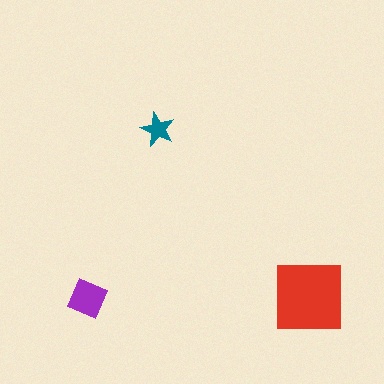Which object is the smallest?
The teal star.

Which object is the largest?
The red square.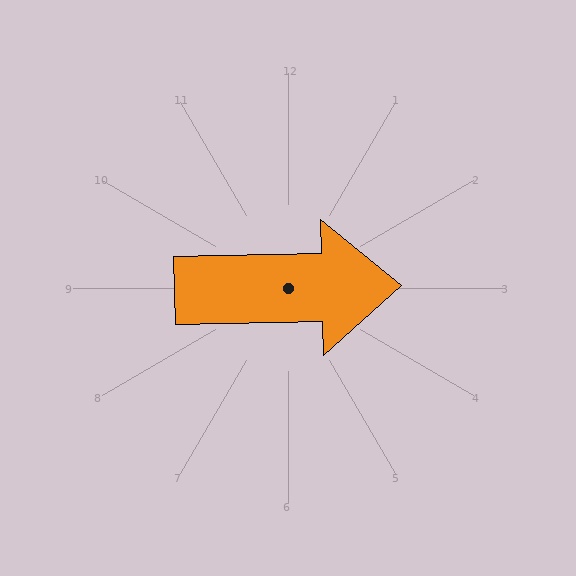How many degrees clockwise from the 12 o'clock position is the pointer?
Approximately 89 degrees.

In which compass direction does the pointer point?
East.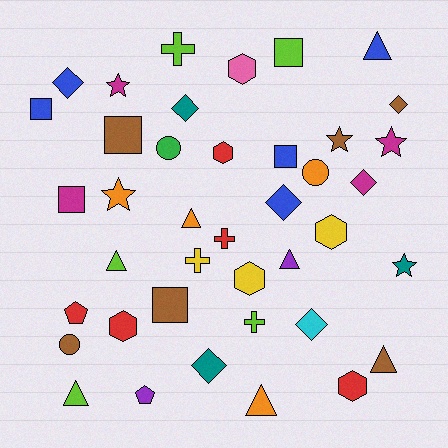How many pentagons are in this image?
There are 2 pentagons.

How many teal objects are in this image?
There are 3 teal objects.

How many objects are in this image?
There are 40 objects.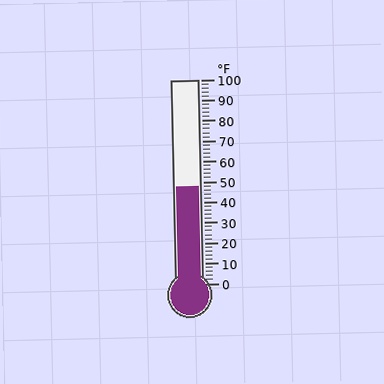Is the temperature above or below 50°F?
The temperature is below 50°F.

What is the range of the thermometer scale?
The thermometer scale ranges from 0°F to 100°F.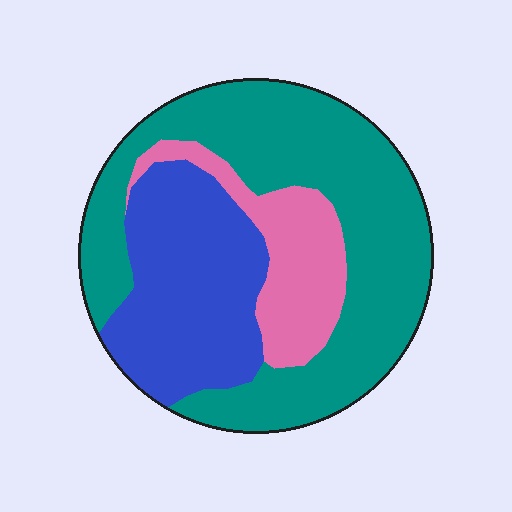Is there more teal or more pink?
Teal.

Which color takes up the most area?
Teal, at roughly 55%.